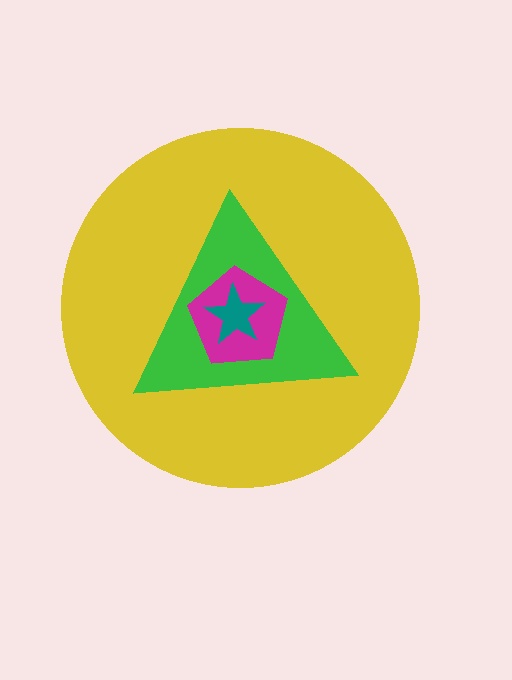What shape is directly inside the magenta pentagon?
The teal star.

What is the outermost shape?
The yellow circle.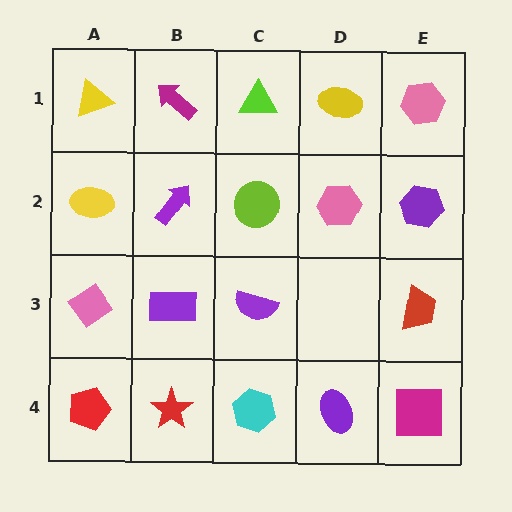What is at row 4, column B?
A red star.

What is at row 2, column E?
A purple hexagon.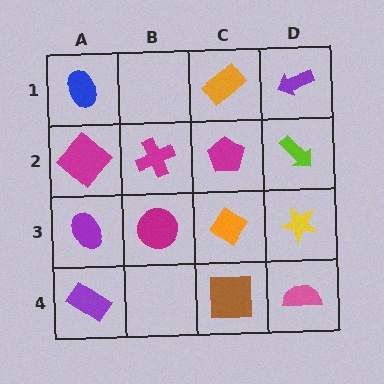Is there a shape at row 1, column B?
No, that cell is empty.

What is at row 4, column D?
A pink semicircle.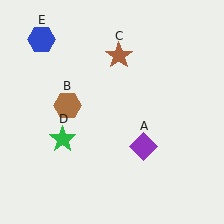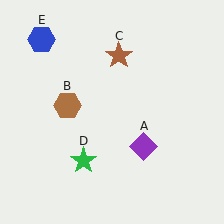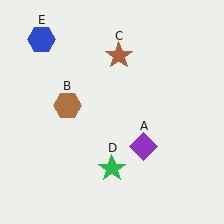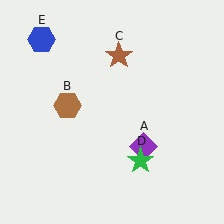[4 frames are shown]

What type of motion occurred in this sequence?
The green star (object D) rotated counterclockwise around the center of the scene.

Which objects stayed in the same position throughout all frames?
Purple diamond (object A) and brown hexagon (object B) and brown star (object C) and blue hexagon (object E) remained stationary.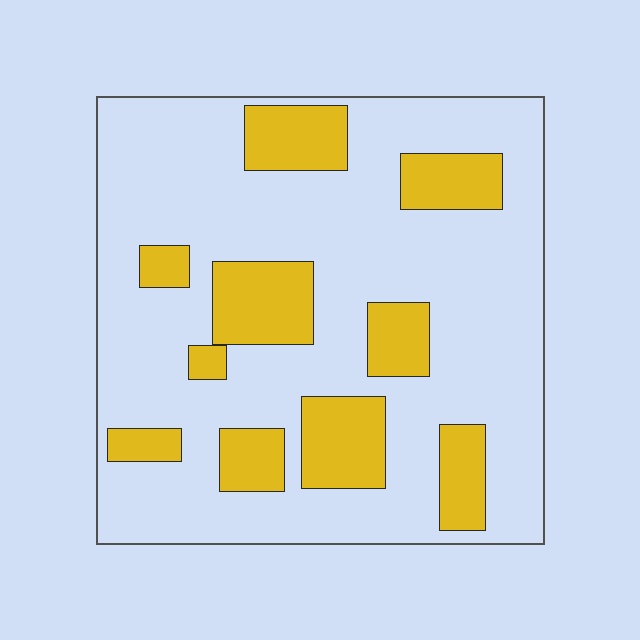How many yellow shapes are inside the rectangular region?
10.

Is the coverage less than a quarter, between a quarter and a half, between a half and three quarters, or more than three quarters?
Less than a quarter.